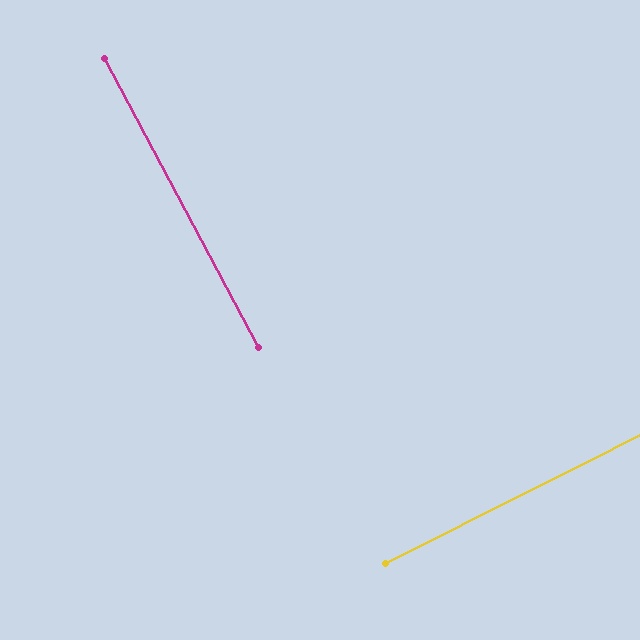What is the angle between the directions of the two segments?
Approximately 89 degrees.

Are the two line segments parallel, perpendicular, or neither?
Perpendicular — they meet at approximately 89°.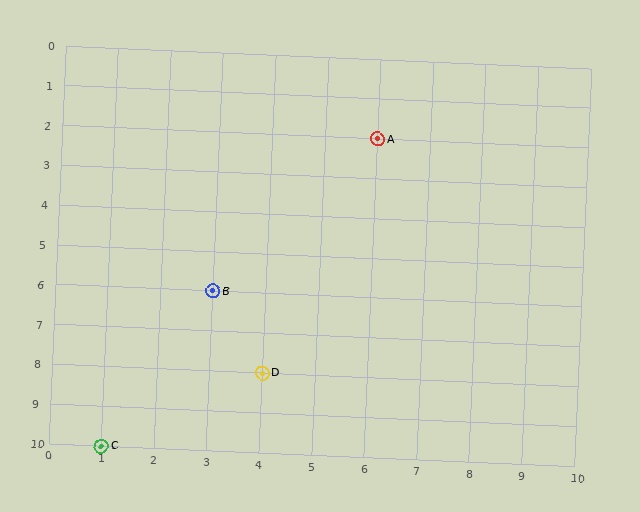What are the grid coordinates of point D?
Point D is at grid coordinates (4, 8).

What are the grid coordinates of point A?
Point A is at grid coordinates (6, 2).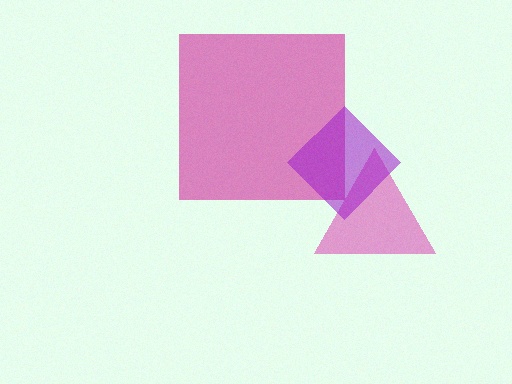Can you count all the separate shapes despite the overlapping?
Yes, there are 3 separate shapes.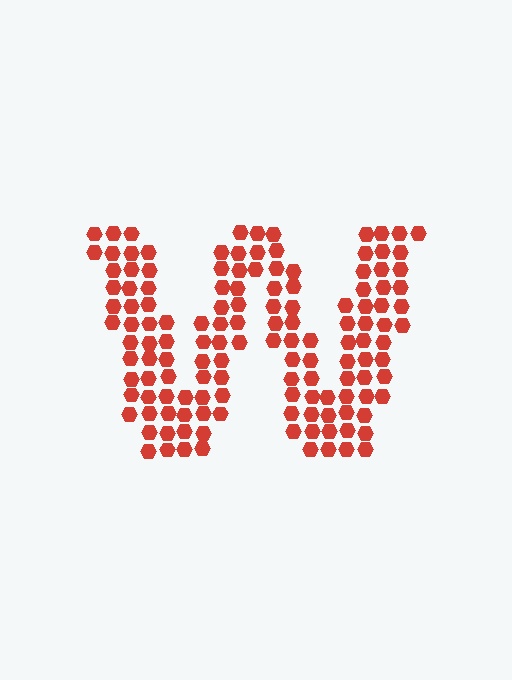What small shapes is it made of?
It is made of small hexagons.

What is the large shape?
The large shape is the letter W.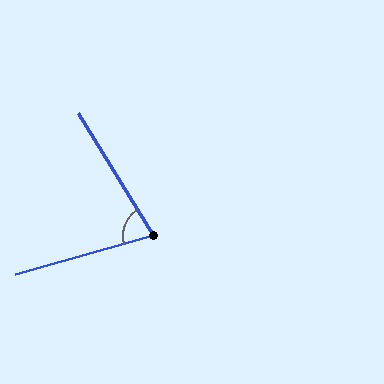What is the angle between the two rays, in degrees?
Approximately 74 degrees.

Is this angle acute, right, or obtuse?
It is acute.